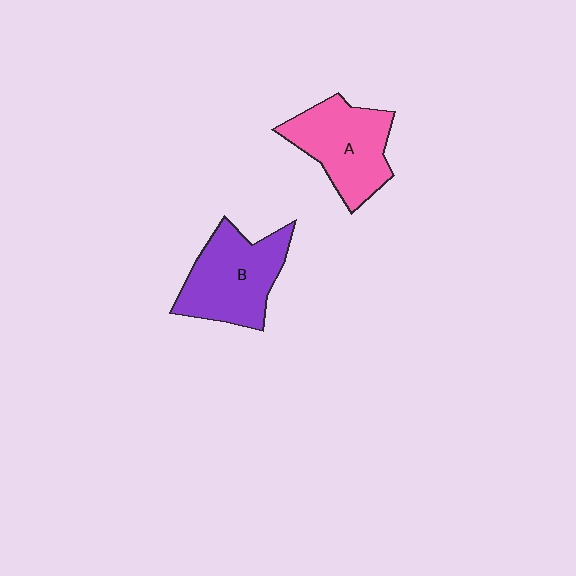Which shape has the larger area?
Shape B (purple).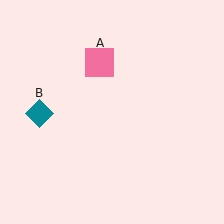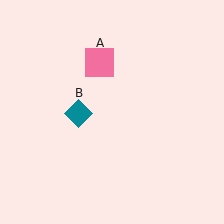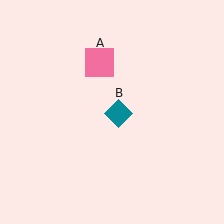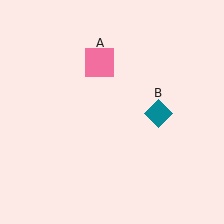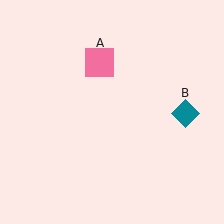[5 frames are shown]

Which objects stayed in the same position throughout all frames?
Pink square (object A) remained stationary.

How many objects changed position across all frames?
1 object changed position: teal diamond (object B).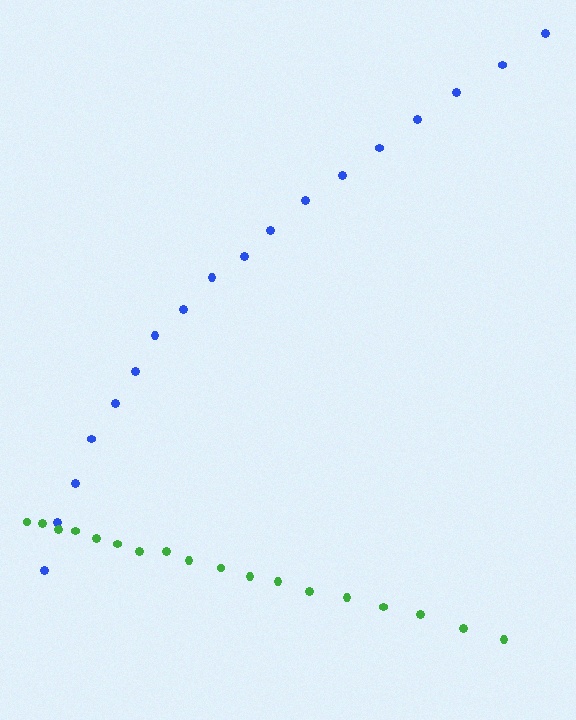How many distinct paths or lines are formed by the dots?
There are 2 distinct paths.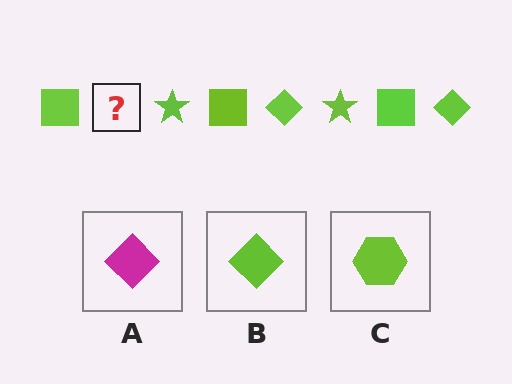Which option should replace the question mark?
Option B.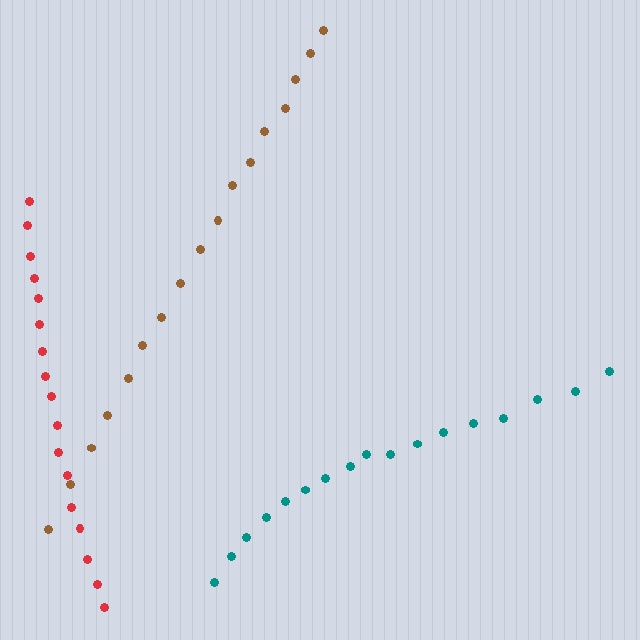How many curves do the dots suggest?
There are 3 distinct paths.